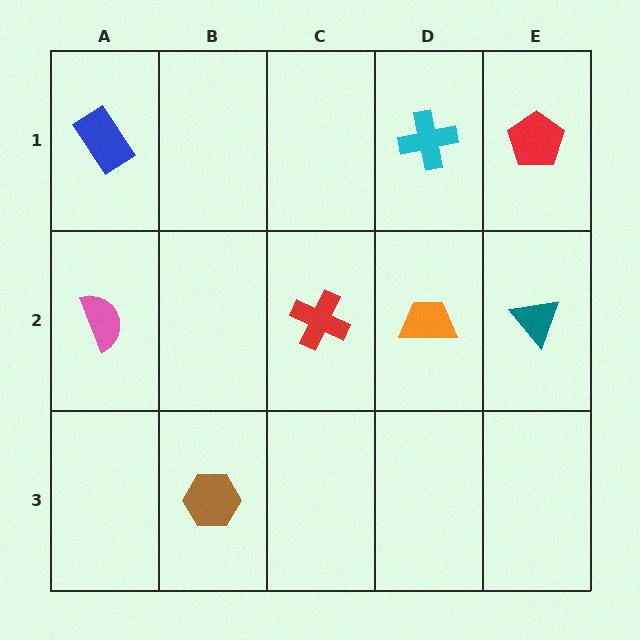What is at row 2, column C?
A red cross.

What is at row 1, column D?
A cyan cross.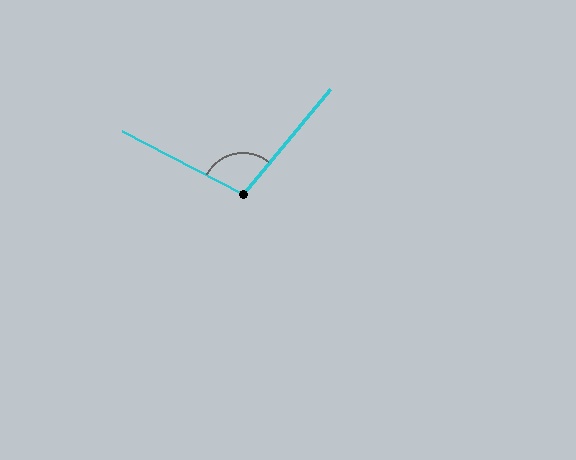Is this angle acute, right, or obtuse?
It is obtuse.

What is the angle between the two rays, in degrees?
Approximately 102 degrees.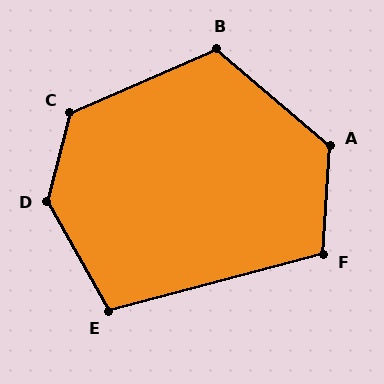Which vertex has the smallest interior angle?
E, at approximately 105 degrees.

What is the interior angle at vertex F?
Approximately 108 degrees (obtuse).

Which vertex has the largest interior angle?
D, at approximately 136 degrees.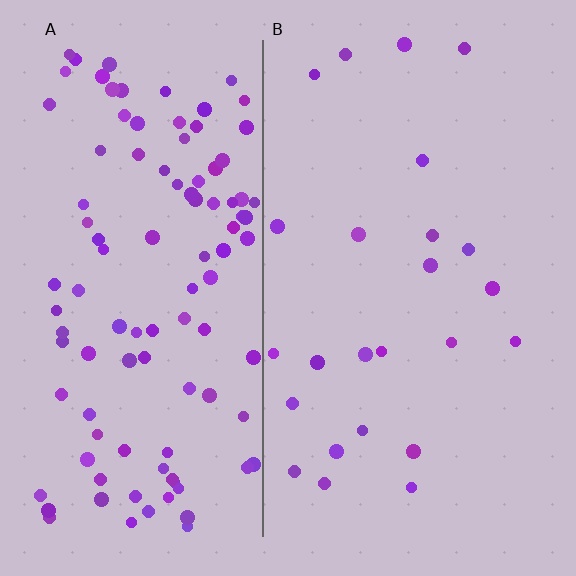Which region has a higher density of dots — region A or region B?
A (the left).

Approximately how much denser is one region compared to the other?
Approximately 4.4× — region A over region B.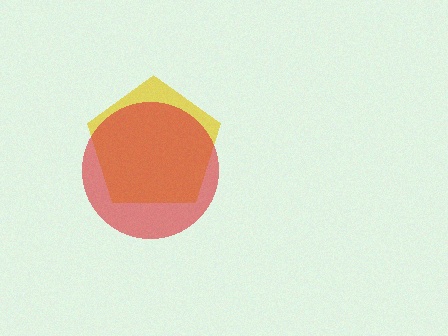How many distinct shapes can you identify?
There are 2 distinct shapes: a yellow pentagon, a red circle.